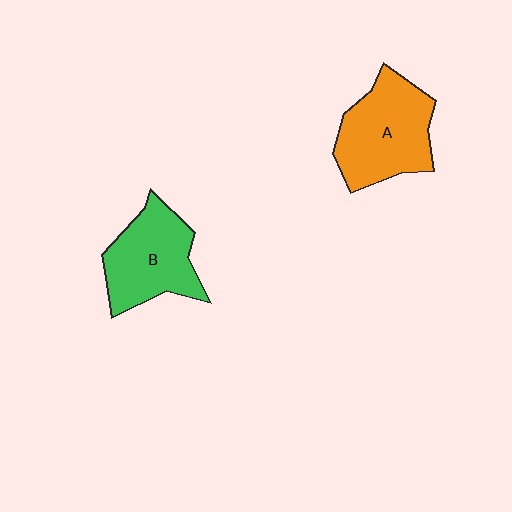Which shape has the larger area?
Shape A (orange).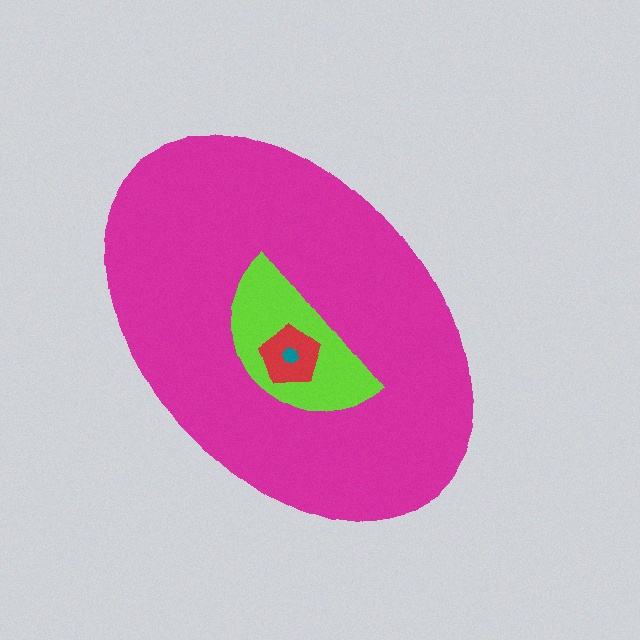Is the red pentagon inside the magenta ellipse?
Yes.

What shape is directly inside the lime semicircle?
The red pentagon.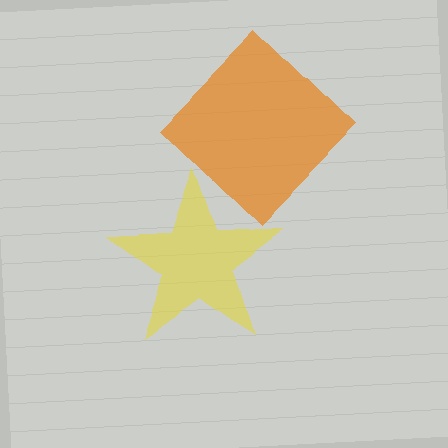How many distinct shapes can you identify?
There are 2 distinct shapes: a yellow star, an orange diamond.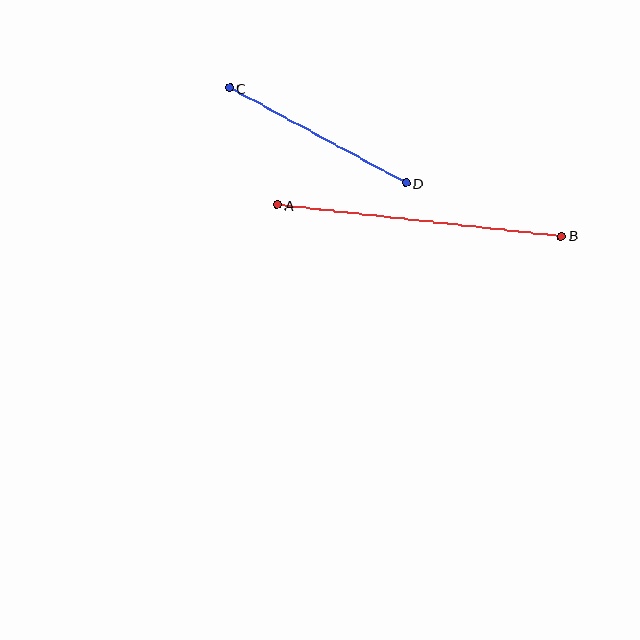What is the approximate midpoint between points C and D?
The midpoint is at approximately (318, 136) pixels.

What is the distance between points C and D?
The distance is approximately 200 pixels.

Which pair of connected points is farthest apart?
Points A and B are farthest apart.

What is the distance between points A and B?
The distance is approximately 286 pixels.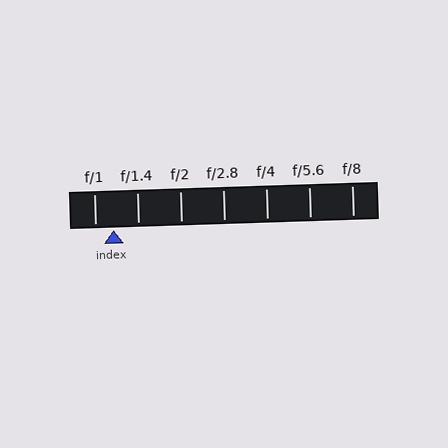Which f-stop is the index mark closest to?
The index mark is closest to f/1.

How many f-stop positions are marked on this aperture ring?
There are 7 f-stop positions marked.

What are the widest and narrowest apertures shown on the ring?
The widest aperture shown is f/1 and the narrowest is f/8.